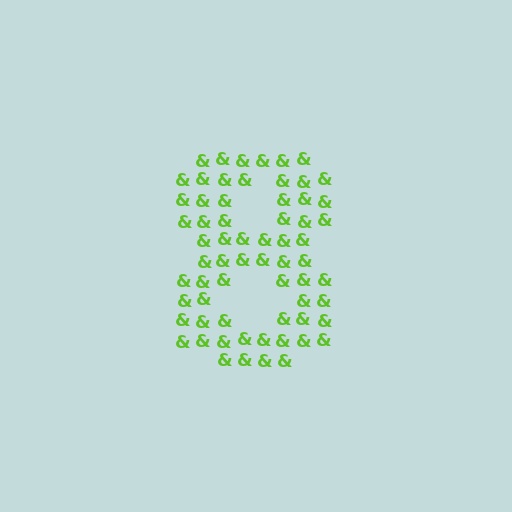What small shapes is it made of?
It is made of small ampersands.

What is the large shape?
The large shape is the digit 8.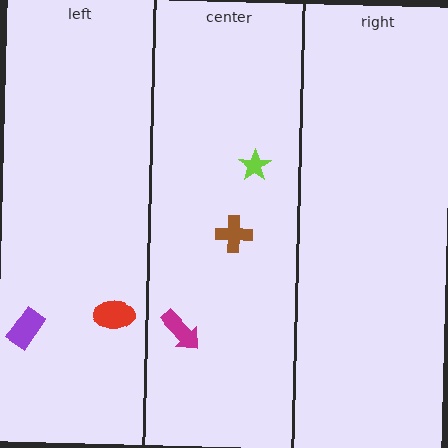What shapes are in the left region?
The red ellipse, the purple rectangle.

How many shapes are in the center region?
3.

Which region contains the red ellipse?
The left region.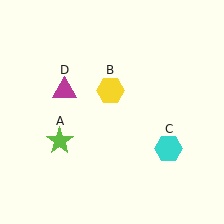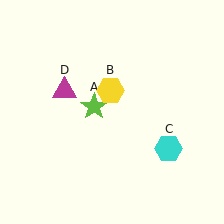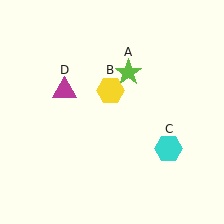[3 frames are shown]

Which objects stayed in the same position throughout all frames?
Yellow hexagon (object B) and cyan hexagon (object C) and magenta triangle (object D) remained stationary.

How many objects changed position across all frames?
1 object changed position: lime star (object A).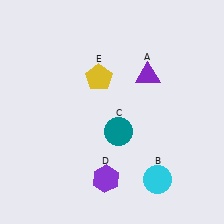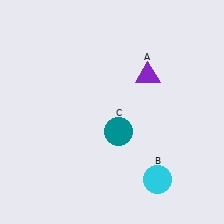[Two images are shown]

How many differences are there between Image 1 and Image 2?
There are 2 differences between the two images.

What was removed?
The yellow pentagon (E), the purple hexagon (D) were removed in Image 2.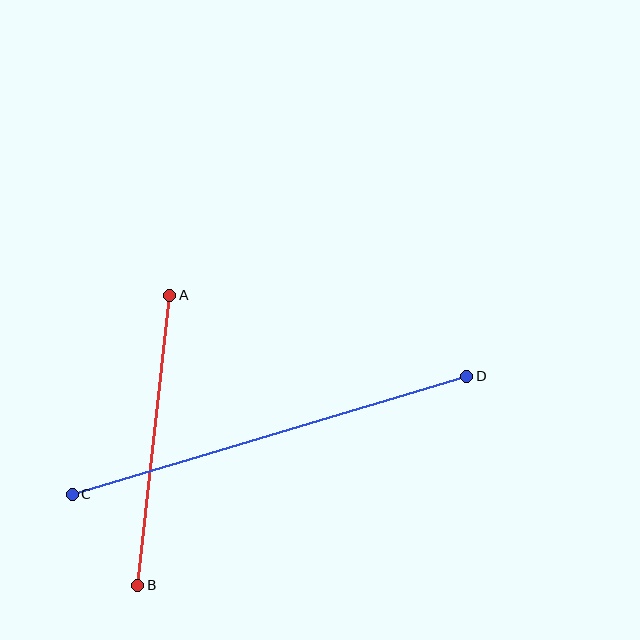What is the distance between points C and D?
The distance is approximately 412 pixels.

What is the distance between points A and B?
The distance is approximately 292 pixels.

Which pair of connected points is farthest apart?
Points C and D are farthest apart.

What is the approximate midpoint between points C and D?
The midpoint is at approximately (269, 435) pixels.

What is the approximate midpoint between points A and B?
The midpoint is at approximately (154, 440) pixels.